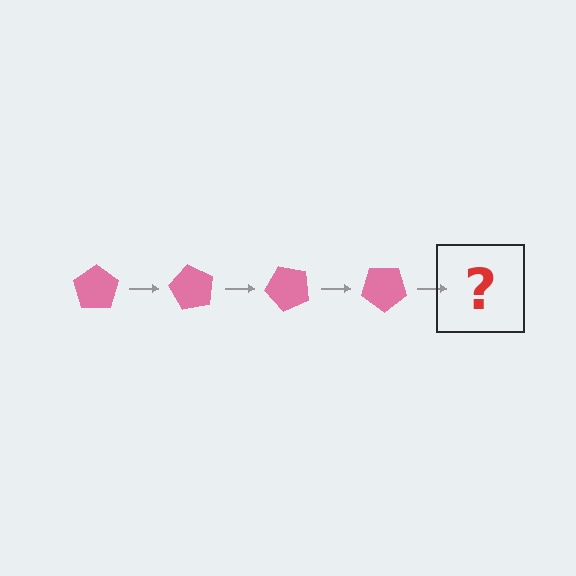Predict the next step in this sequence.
The next step is a pink pentagon rotated 240 degrees.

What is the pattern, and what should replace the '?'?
The pattern is that the pentagon rotates 60 degrees each step. The '?' should be a pink pentagon rotated 240 degrees.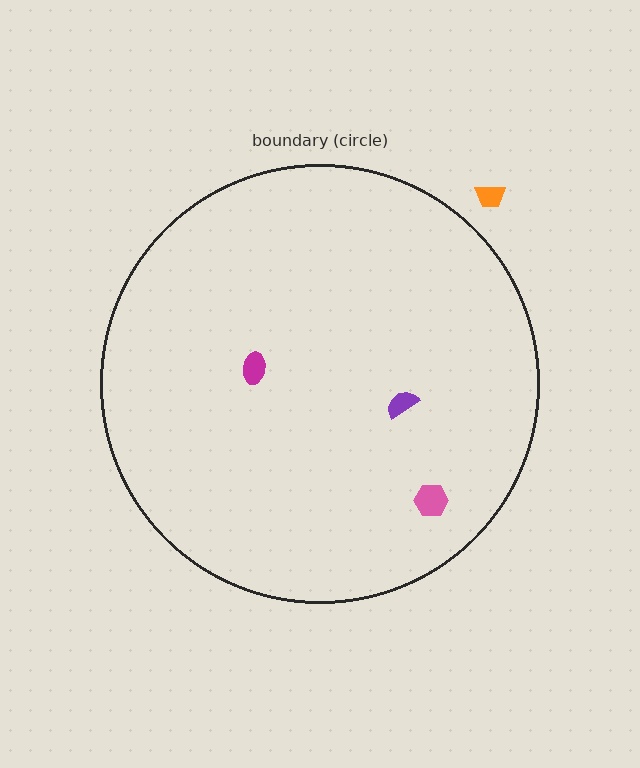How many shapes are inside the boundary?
3 inside, 1 outside.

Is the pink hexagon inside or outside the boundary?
Inside.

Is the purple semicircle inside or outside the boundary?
Inside.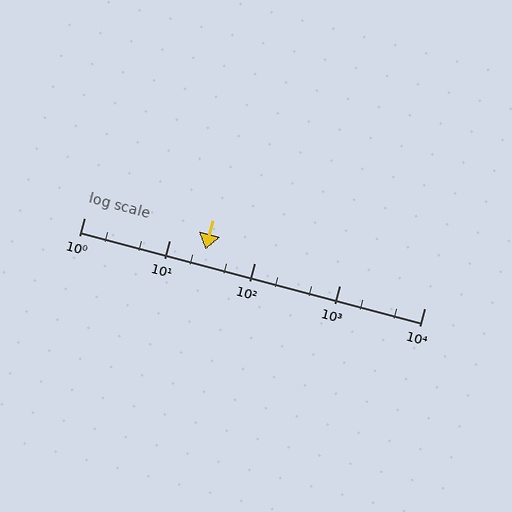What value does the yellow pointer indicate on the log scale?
The pointer indicates approximately 27.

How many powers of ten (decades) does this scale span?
The scale spans 4 decades, from 1 to 10000.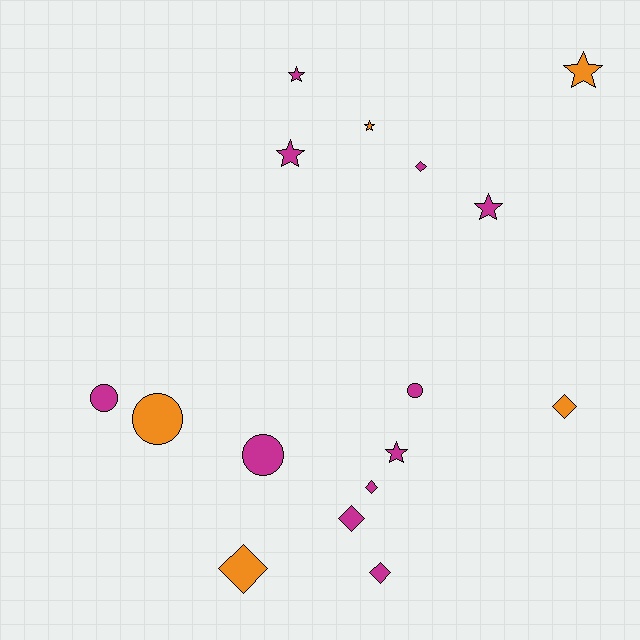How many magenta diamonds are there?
There are 4 magenta diamonds.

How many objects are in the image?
There are 16 objects.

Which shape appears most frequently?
Diamond, with 6 objects.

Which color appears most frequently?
Magenta, with 11 objects.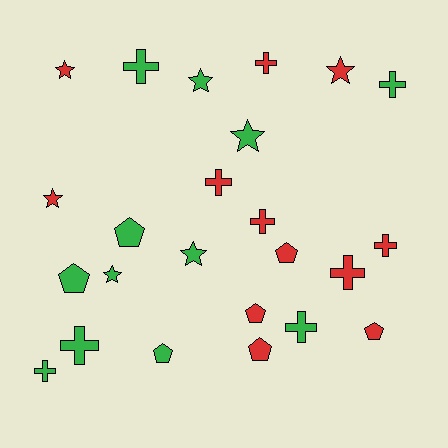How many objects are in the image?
There are 24 objects.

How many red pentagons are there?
There are 4 red pentagons.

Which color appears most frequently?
Red, with 12 objects.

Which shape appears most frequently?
Cross, with 10 objects.